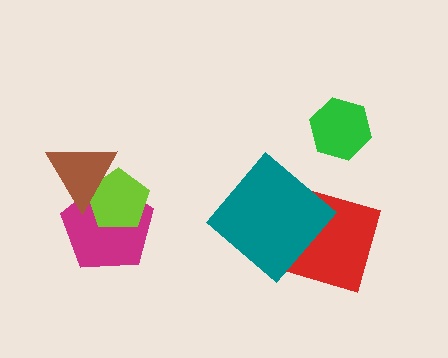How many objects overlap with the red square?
1 object overlaps with the red square.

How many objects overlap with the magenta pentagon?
2 objects overlap with the magenta pentagon.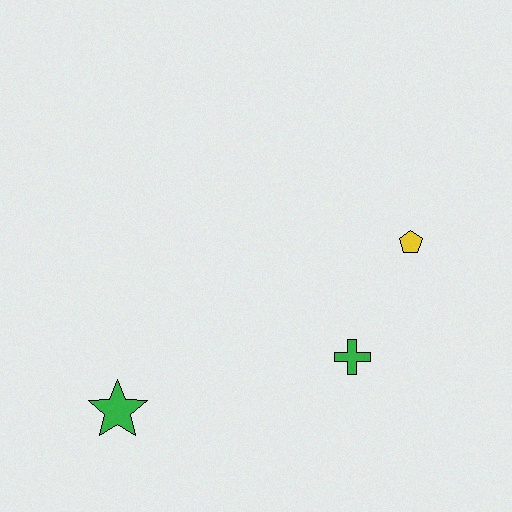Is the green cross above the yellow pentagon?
No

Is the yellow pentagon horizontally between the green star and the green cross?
No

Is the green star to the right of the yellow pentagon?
No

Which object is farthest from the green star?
The yellow pentagon is farthest from the green star.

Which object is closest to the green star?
The green cross is closest to the green star.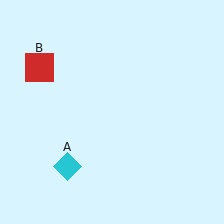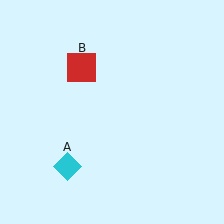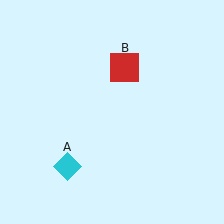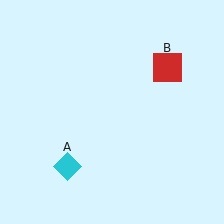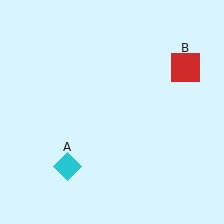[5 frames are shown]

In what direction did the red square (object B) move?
The red square (object B) moved right.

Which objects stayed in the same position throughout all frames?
Cyan diamond (object A) remained stationary.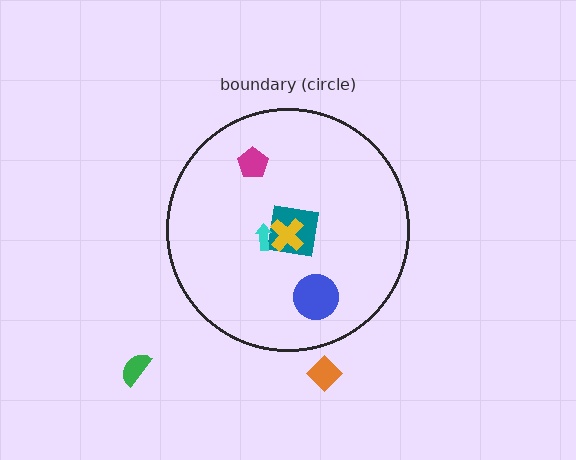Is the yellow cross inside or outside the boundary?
Inside.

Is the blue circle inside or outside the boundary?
Inside.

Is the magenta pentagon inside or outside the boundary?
Inside.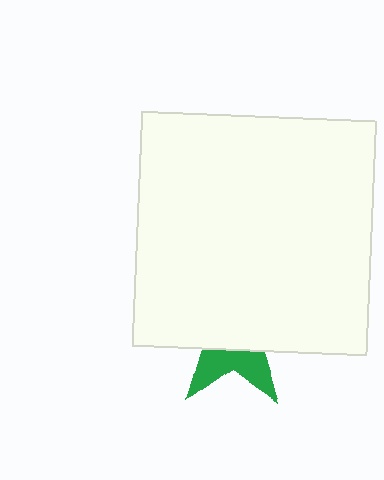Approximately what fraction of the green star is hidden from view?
Roughly 67% of the green star is hidden behind the white square.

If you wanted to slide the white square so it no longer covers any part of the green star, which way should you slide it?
Slide it up — that is the most direct way to separate the two shapes.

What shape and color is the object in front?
The object in front is a white square.